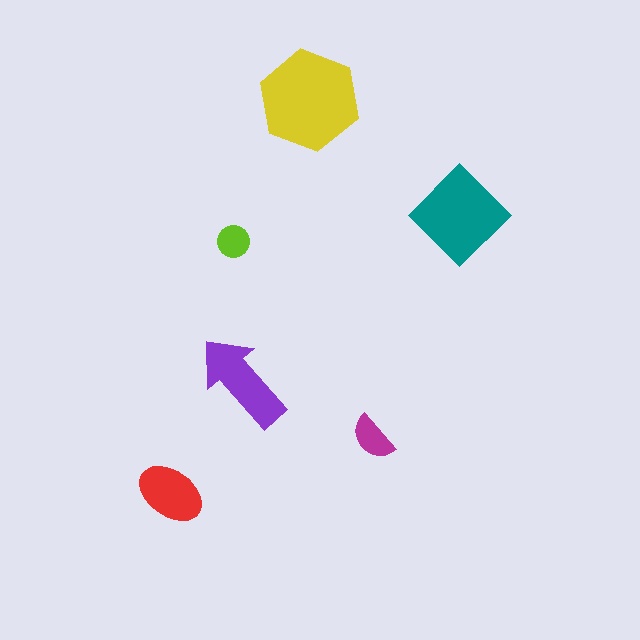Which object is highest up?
The yellow hexagon is topmost.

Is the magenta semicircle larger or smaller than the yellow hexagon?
Smaller.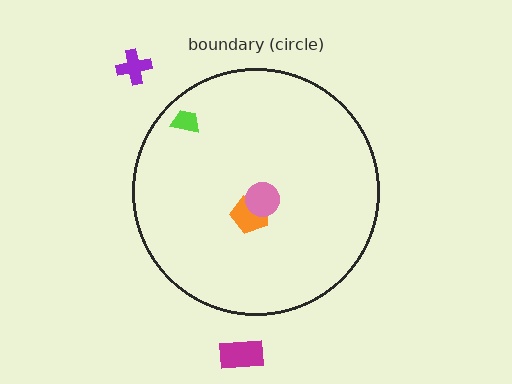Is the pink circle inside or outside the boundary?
Inside.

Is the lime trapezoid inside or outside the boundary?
Inside.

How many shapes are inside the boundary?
3 inside, 2 outside.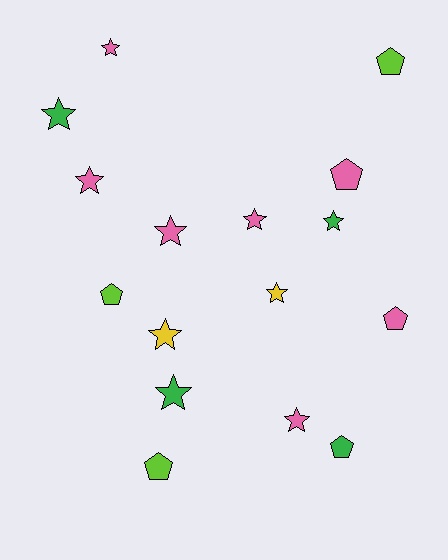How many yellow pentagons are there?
There are no yellow pentagons.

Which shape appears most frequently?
Star, with 10 objects.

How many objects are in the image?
There are 16 objects.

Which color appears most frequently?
Pink, with 7 objects.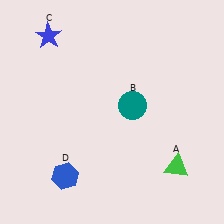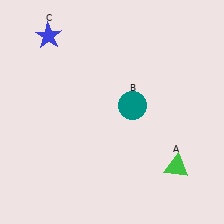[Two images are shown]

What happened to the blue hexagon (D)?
The blue hexagon (D) was removed in Image 2. It was in the bottom-left area of Image 1.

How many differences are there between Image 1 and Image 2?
There is 1 difference between the two images.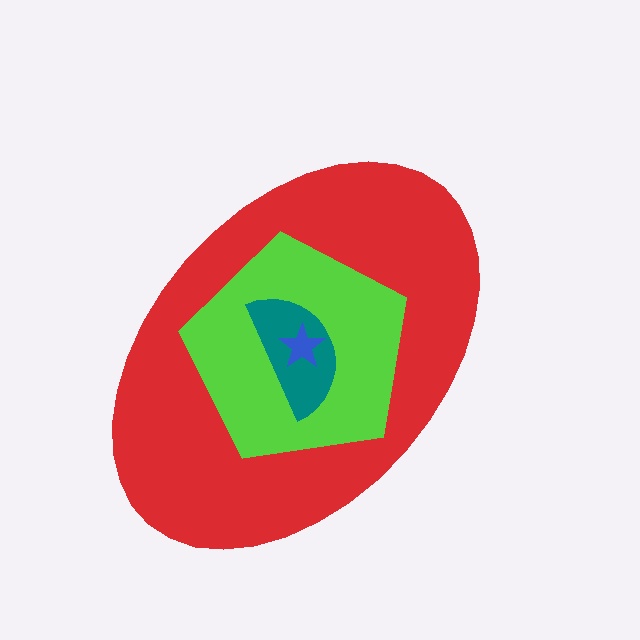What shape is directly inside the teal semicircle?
The blue star.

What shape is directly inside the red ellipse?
The lime pentagon.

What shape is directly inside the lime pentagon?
The teal semicircle.